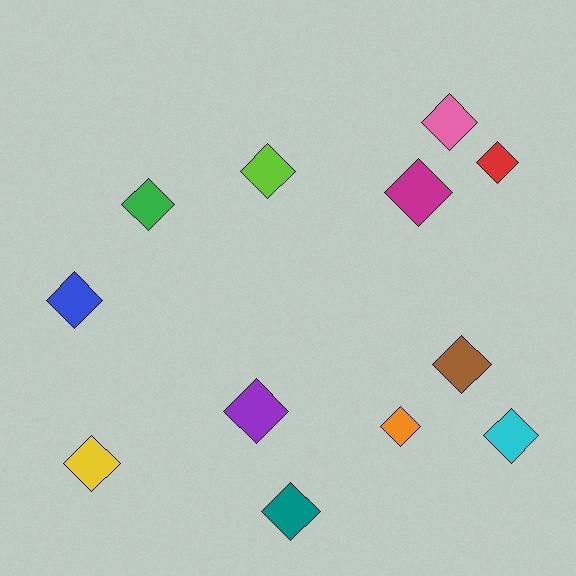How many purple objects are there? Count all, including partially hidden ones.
There is 1 purple object.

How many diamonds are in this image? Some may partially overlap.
There are 12 diamonds.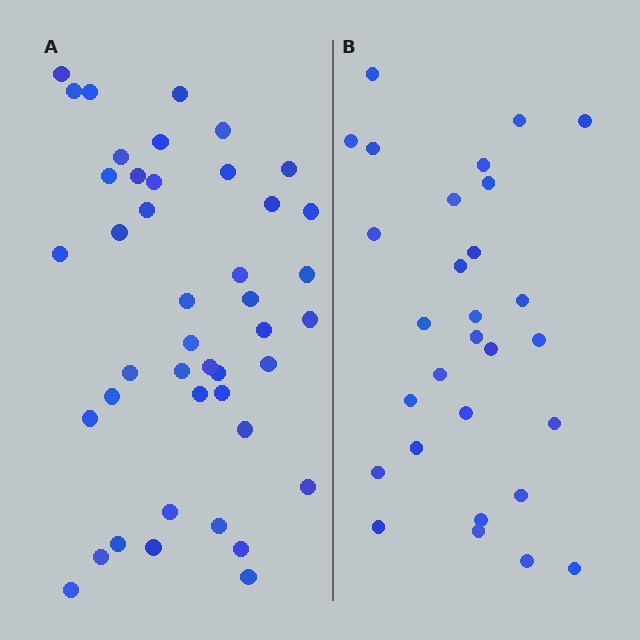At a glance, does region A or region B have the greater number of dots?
Region A (the left region) has more dots.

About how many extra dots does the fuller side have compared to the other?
Region A has approximately 15 more dots than region B.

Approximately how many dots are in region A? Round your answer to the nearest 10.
About 40 dots. (The exact count is 43, which rounds to 40.)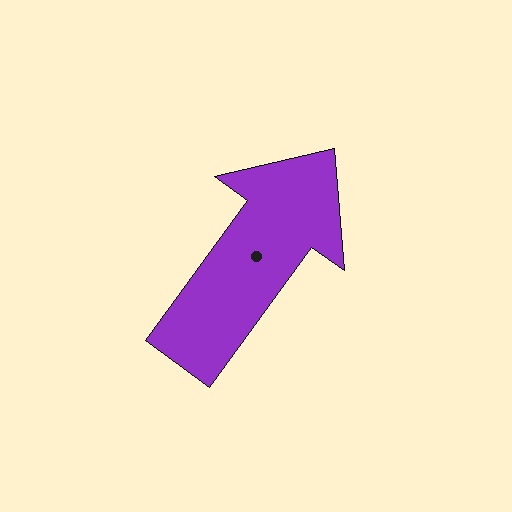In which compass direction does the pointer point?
Northeast.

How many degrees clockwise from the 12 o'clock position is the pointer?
Approximately 36 degrees.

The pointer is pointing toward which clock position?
Roughly 1 o'clock.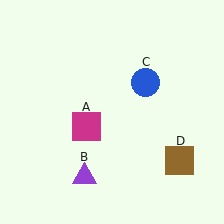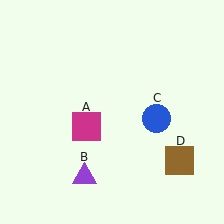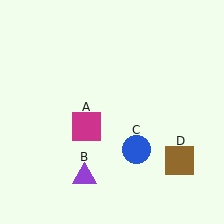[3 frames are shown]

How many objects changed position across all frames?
1 object changed position: blue circle (object C).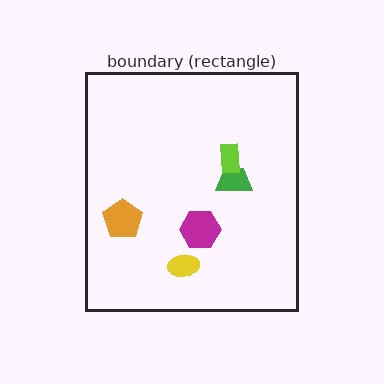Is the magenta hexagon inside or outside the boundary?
Inside.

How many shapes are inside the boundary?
5 inside, 0 outside.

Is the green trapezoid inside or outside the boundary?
Inside.